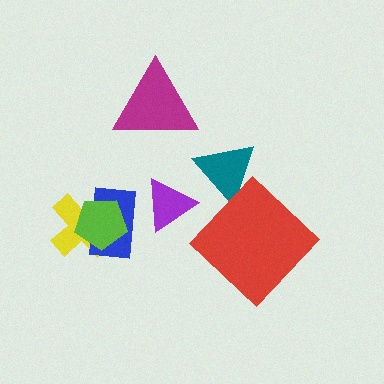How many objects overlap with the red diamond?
0 objects overlap with the red diamond.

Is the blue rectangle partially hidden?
Yes, it is partially covered by another shape.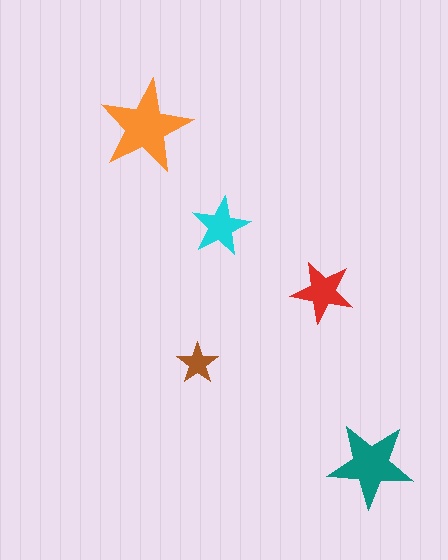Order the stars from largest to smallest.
the orange one, the teal one, the red one, the cyan one, the brown one.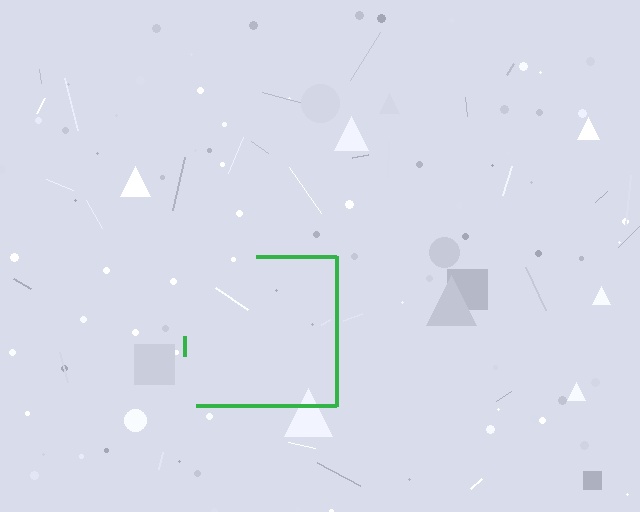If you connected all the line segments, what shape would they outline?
They would outline a square.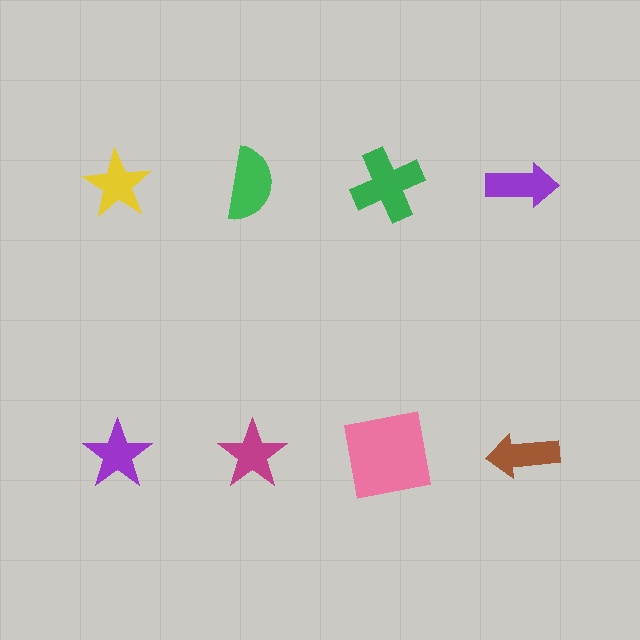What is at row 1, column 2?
A green semicircle.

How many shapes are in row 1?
4 shapes.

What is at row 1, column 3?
A green cross.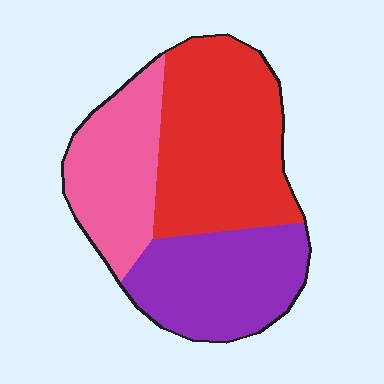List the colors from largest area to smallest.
From largest to smallest: red, purple, pink.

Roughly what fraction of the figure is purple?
Purple takes up about one third (1/3) of the figure.